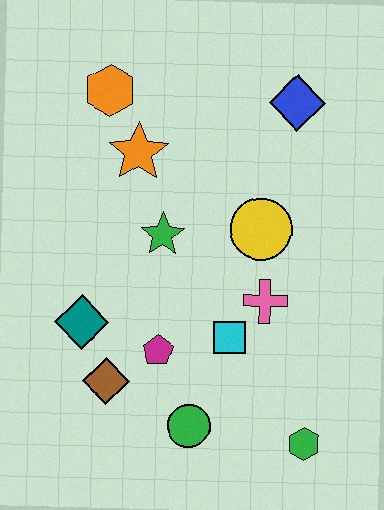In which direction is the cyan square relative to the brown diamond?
The cyan square is to the right of the brown diamond.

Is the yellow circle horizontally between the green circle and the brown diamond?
No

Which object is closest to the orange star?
The orange hexagon is closest to the orange star.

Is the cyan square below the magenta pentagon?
No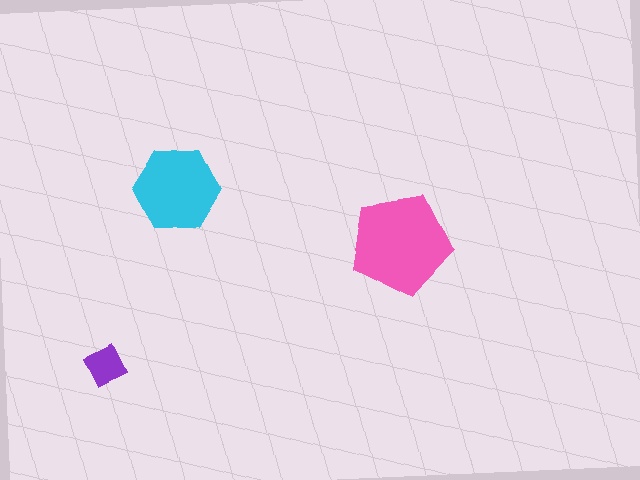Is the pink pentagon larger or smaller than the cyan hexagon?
Larger.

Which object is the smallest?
The purple diamond.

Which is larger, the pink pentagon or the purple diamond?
The pink pentagon.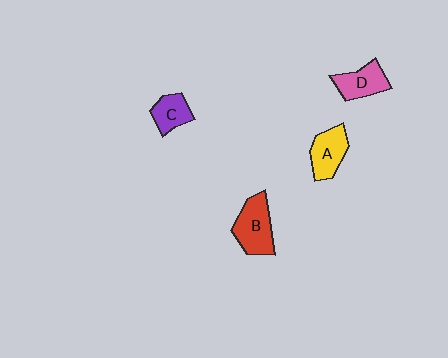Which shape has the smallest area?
Shape C (purple).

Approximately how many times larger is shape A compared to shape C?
Approximately 1.3 times.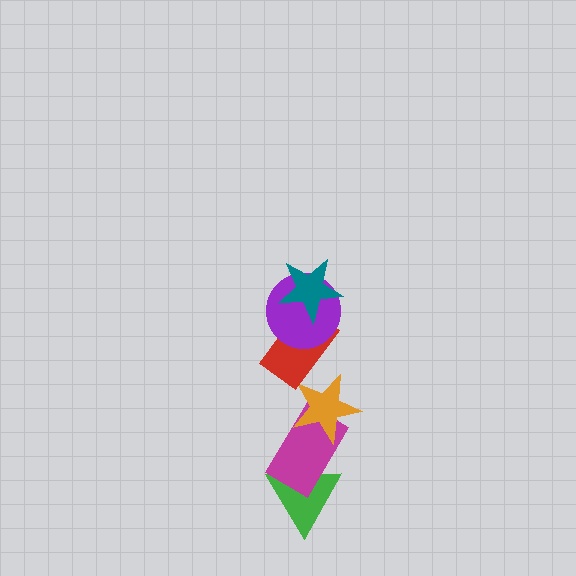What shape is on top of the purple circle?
The teal star is on top of the purple circle.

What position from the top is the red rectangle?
The red rectangle is 3rd from the top.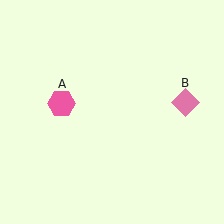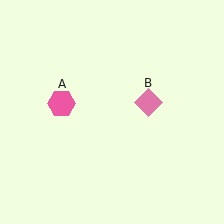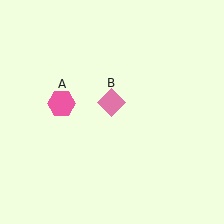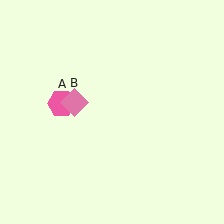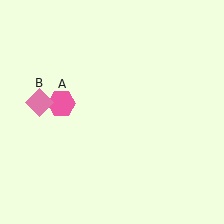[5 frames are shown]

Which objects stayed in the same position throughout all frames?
Pink hexagon (object A) remained stationary.